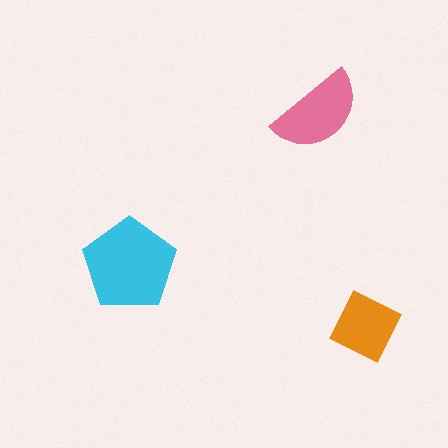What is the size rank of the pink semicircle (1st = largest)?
2nd.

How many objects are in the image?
There are 3 objects in the image.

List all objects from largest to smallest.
The cyan pentagon, the pink semicircle, the orange square.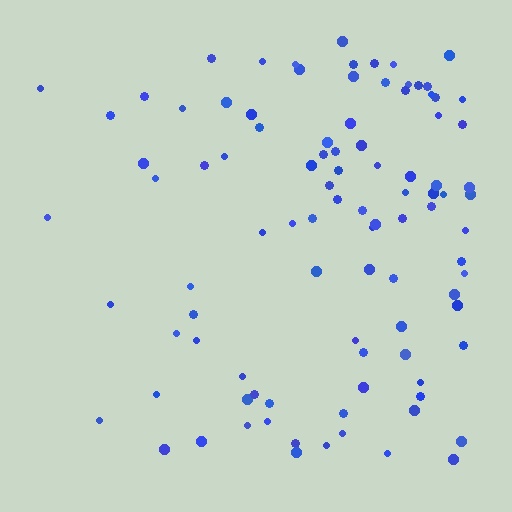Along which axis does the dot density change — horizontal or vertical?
Horizontal.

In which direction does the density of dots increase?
From left to right, with the right side densest.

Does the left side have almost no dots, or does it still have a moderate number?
Still a moderate number, just noticeably fewer than the right.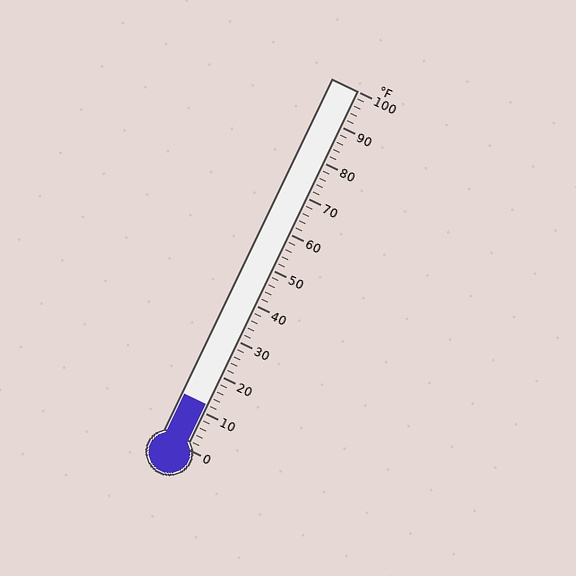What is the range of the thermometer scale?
The thermometer scale ranges from 0°F to 100°F.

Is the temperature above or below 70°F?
The temperature is below 70°F.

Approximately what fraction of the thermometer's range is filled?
The thermometer is filled to approximately 10% of its range.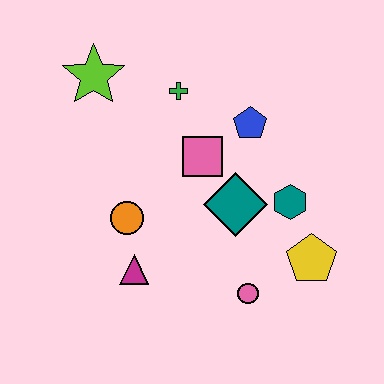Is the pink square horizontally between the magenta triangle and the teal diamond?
Yes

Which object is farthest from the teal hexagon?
The lime star is farthest from the teal hexagon.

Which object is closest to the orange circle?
The magenta triangle is closest to the orange circle.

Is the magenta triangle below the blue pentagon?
Yes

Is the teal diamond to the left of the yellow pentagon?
Yes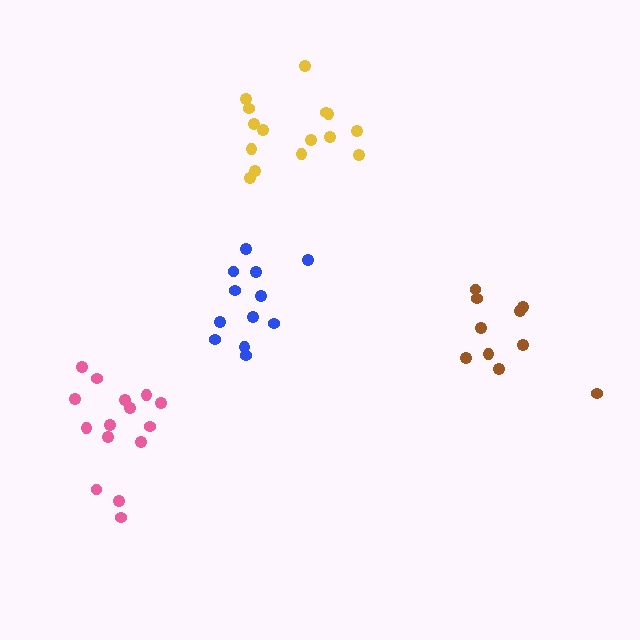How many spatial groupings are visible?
There are 4 spatial groupings.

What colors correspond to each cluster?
The clusters are colored: blue, pink, yellow, brown.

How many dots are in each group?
Group 1: 12 dots, Group 2: 15 dots, Group 3: 15 dots, Group 4: 10 dots (52 total).